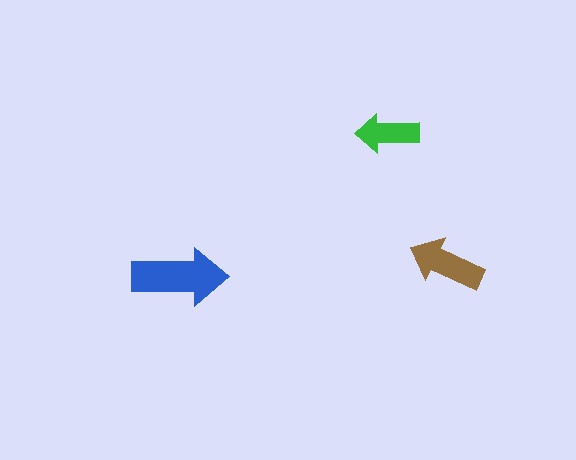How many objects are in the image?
There are 3 objects in the image.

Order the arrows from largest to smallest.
the blue one, the brown one, the green one.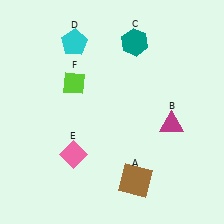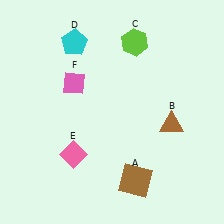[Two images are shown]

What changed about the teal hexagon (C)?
In Image 1, C is teal. In Image 2, it changed to lime.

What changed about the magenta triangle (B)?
In Image 1, B is magenta. In Image 2, it changed to brown.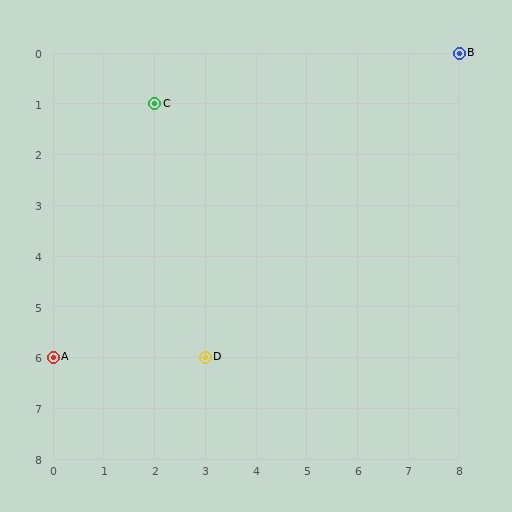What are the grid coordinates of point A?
Point A is at grid coordinates (0, 6).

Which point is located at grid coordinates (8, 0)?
Point B is at (8, 0).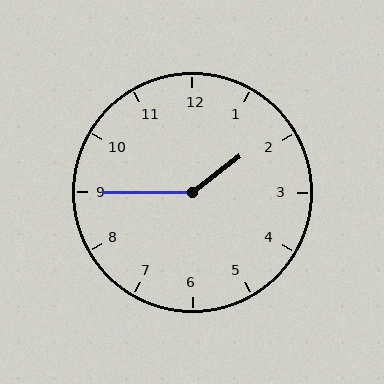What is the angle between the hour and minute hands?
Approximately 142 degrees.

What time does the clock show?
1:45.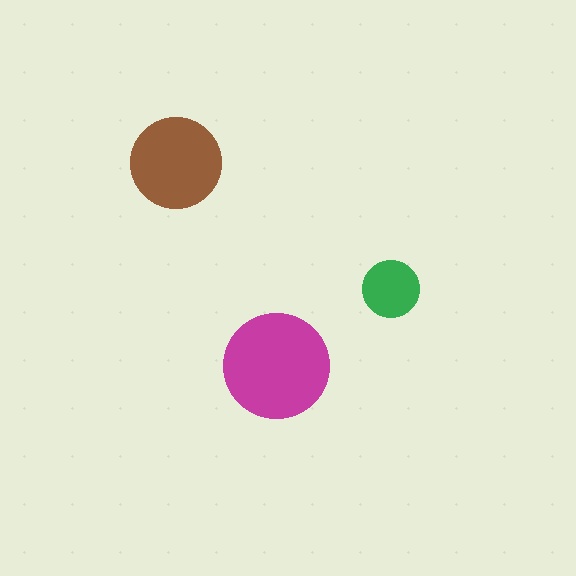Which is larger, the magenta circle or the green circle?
The magenta one.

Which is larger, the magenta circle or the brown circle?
The magenta one.